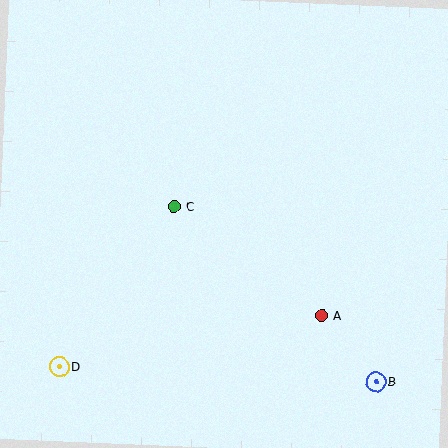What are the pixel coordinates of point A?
Point A is at (321, 315).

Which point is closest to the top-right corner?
Point A is closest to the top-right corner.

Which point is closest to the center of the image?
Point C at (174, 206) is closest to the center.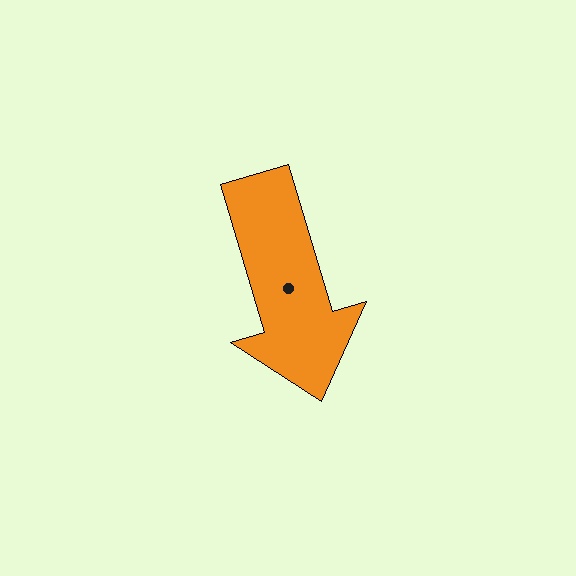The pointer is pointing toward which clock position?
Roughly 5 o'clock.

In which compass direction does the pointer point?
South.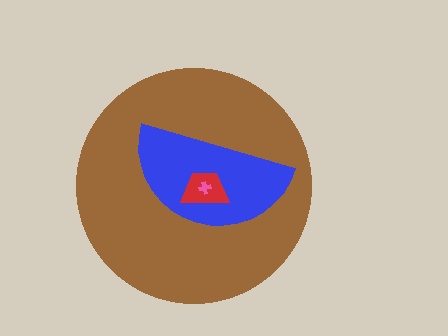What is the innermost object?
The pink cross.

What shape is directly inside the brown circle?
The blue semicircle.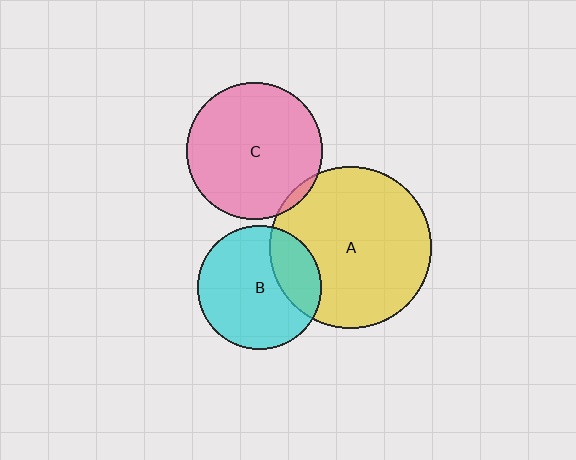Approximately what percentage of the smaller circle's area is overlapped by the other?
Approximately 5%.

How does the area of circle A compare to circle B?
Approximately 1.7 times.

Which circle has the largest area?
Circle A (yellow).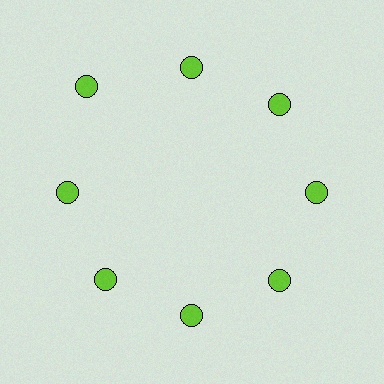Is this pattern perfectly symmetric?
No. The 8 lime circles are arranged in a ring, but one element near the 10 o'clock position is pushed outward from the center, breaking the 8-fold rotational symmetry.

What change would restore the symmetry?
The symmetry would be restored by moving it inward, back onto the ring so that all 8 circles sit at equal angles and equal distance from the center.